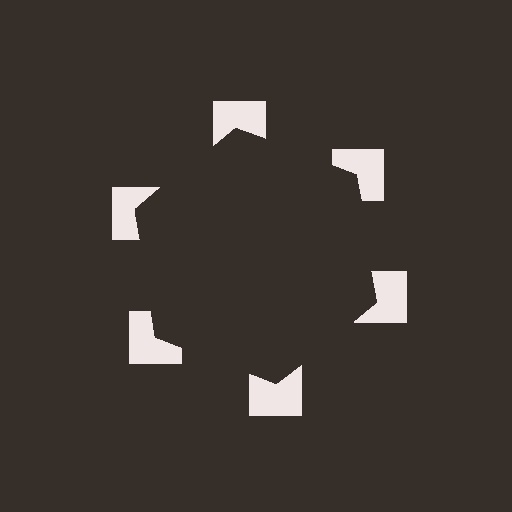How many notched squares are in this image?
There are 6 — one at each vertex of the illusory hexagon.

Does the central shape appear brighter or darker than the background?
It typically appears slightly darker than the background, even though no actual brightness change is drawn.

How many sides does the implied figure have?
6 sides.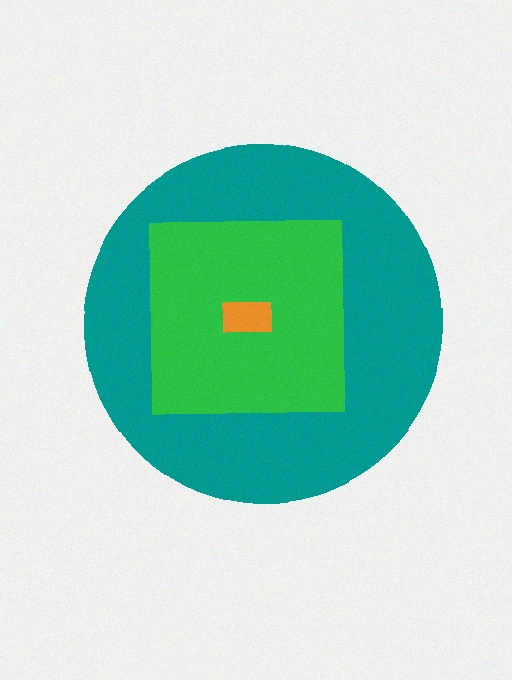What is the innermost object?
The orange rectangle.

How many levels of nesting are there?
3.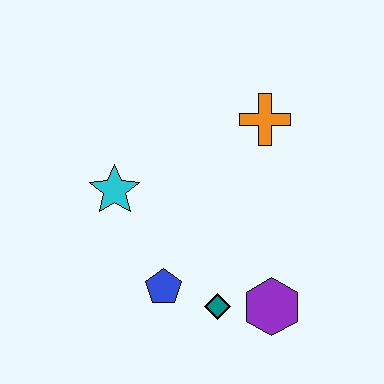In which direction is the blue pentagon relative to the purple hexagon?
The blue pentagon is to the left of the purple hexagon.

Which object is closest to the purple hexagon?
The teal diamond is closest to the purple hexagon.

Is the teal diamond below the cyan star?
Yes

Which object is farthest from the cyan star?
The purple hexagon is farthest from the cyan star.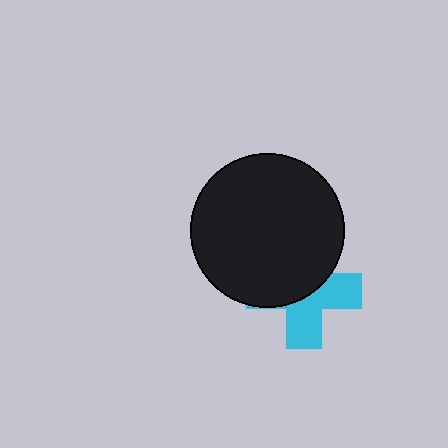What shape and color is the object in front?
The object in front is a black circle.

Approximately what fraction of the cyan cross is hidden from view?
Roughly 53% of the cyan cross is hidden behind the black circle.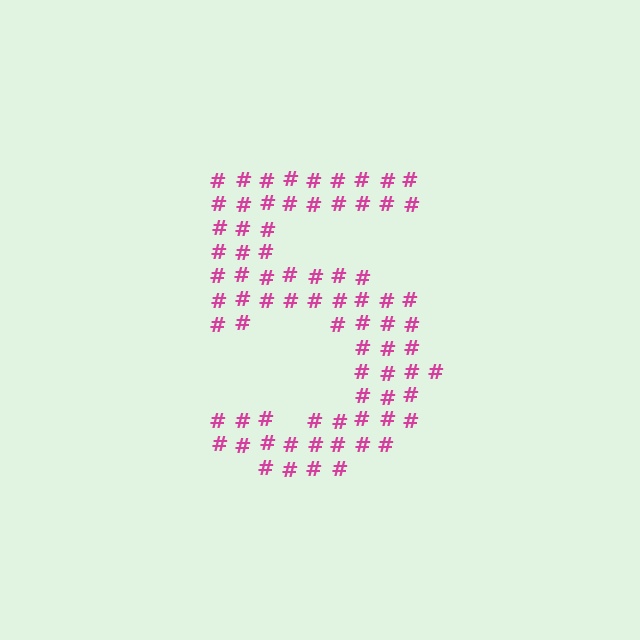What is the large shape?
The large shape is the digit 5.